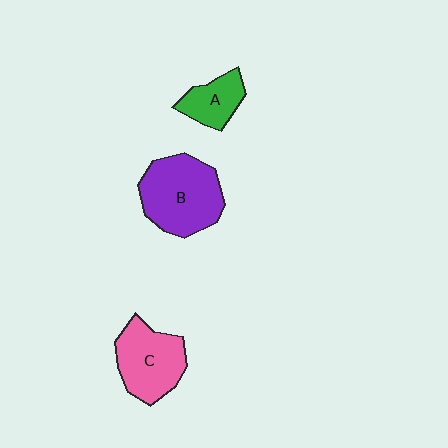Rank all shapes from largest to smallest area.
From largest to smallest: B (purple), C (pink), A (green).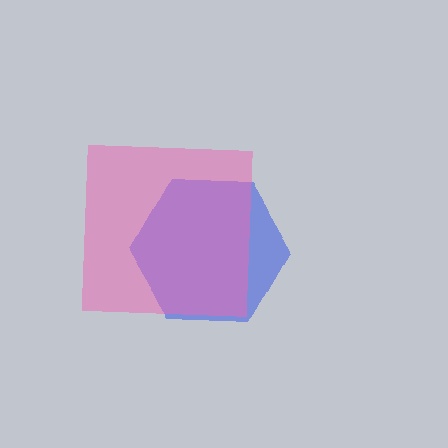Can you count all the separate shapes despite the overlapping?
Yes, there are 2 separate shapes.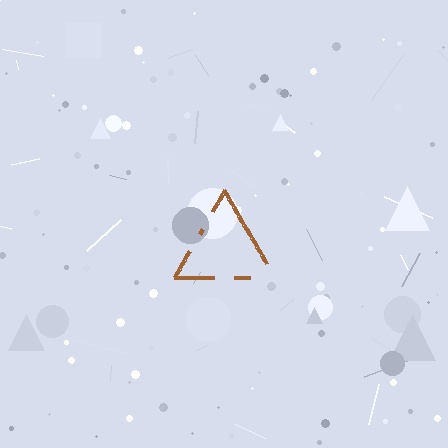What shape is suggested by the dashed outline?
The dashed outline suggests a triangle.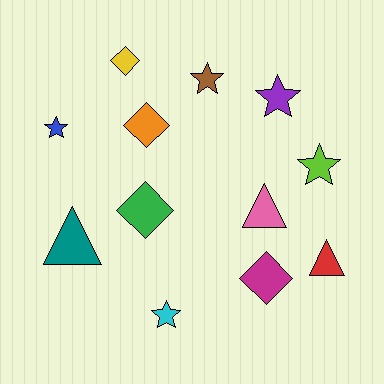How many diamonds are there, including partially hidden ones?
There are 4 diamonds.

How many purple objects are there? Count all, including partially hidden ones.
There is 1 purple object.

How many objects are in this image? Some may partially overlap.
There are 12 objects.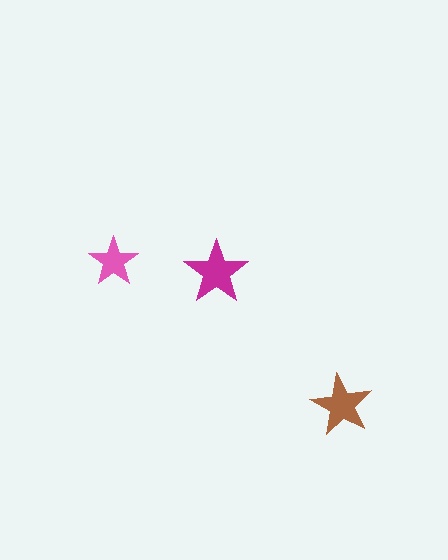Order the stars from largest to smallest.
the magenta one, the brown one, the pink one.